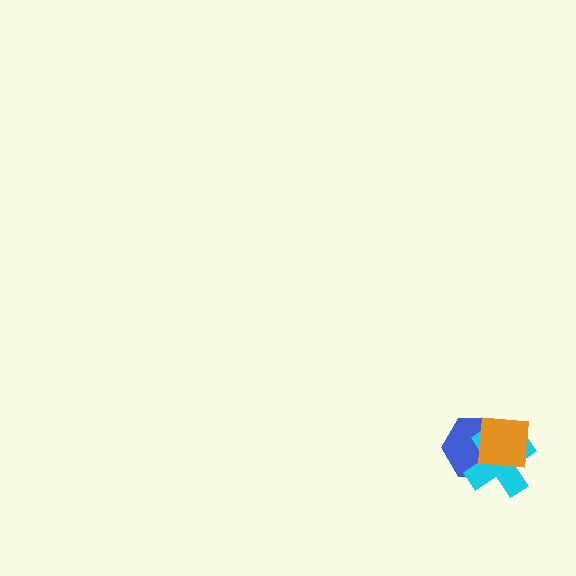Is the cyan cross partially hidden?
Yes, it is partially covered by another shape.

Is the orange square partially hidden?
No, no other shape covers it.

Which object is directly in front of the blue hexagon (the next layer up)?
The cyan cross is directly in front of the blue hexagon.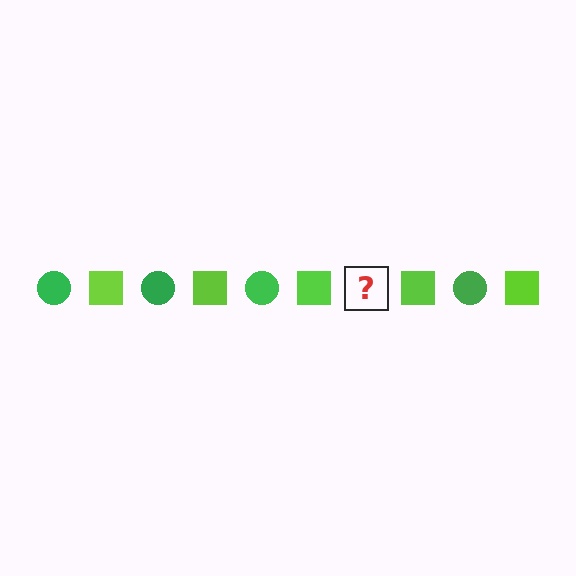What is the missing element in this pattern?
The missing element is a green circle.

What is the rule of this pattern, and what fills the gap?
The rule is that the pattern alternates between green circle and lime square. The gap should be filled with a green circle.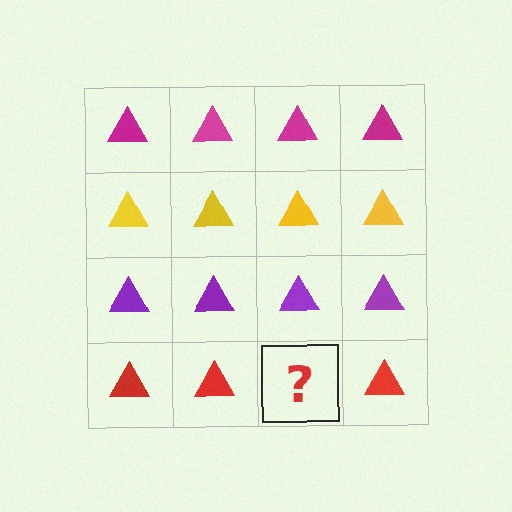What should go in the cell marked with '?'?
The missing cell should contain a red triangle.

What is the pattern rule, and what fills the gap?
The rule is that each row has a consistent color. The gap should be filled with a red triangle.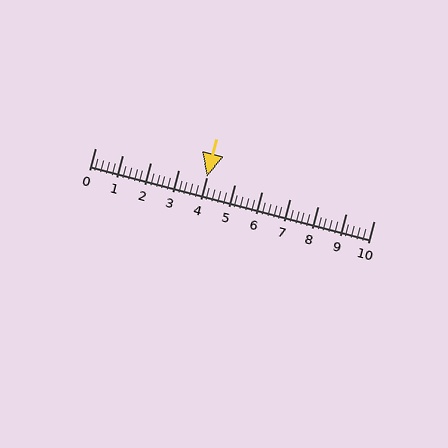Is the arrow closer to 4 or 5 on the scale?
The arrow is closer to 4.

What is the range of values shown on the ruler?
The ruler shows values from 0 to 10.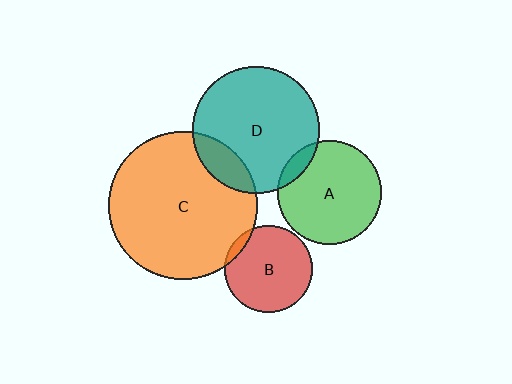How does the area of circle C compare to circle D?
Approximately 1.4 times.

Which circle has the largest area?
Circle C (orange).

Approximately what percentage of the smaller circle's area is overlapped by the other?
Approximately 5%.